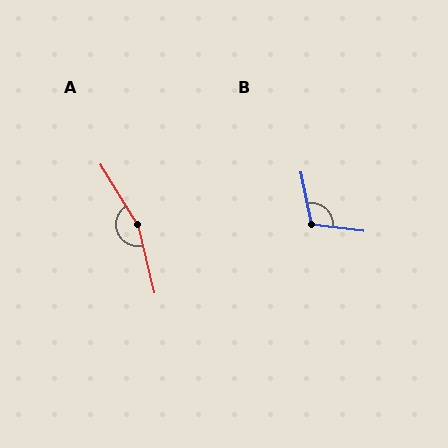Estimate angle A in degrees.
Approximately 161 degrees.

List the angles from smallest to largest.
B (108°), A (161°).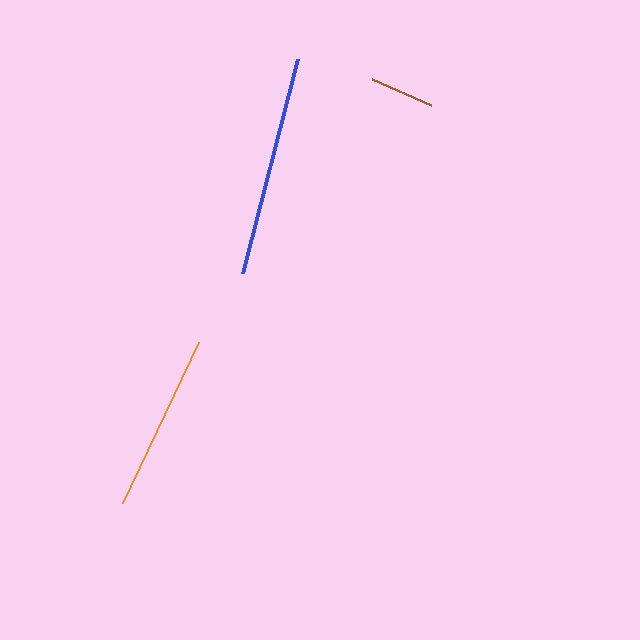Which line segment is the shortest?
The brown line is the shortest at approximately 64 pixels.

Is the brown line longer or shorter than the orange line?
The orange line is longer than the brown line.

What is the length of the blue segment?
The blue segment is approximately 221 pixels long.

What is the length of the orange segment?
The orange segment is approximately 178 pixels long.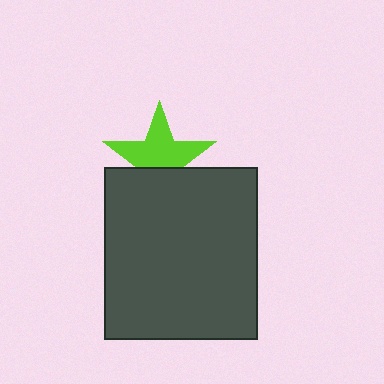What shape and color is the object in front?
The object in front is a dark gray rectangle.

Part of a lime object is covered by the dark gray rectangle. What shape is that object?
It is a star.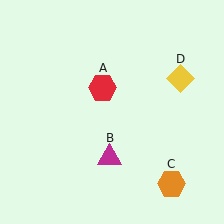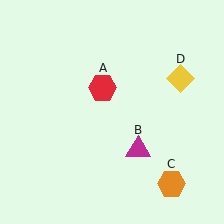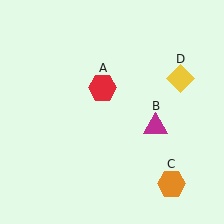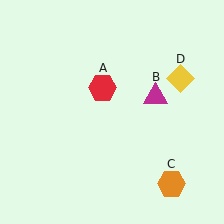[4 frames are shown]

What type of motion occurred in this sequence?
The magenta triangle (object B) rotated counterclockwise around the center of the scene.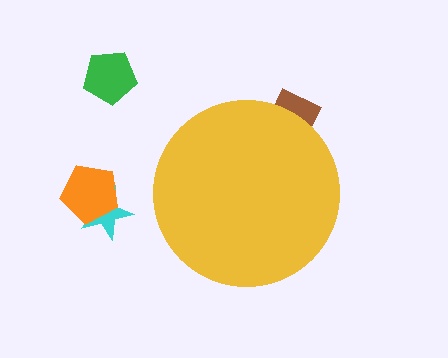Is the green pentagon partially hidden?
No, the green pentagon is fully visible.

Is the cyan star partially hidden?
No, the cyan star is fully visible.